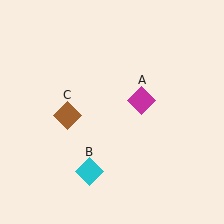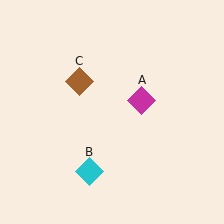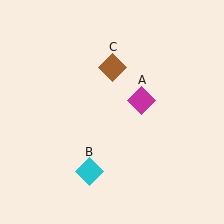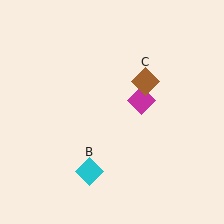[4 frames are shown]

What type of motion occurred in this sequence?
The brown diamond (object C) rotated clockwise around the center of the scene.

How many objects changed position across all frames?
1 object changed position: brown diamond (object C).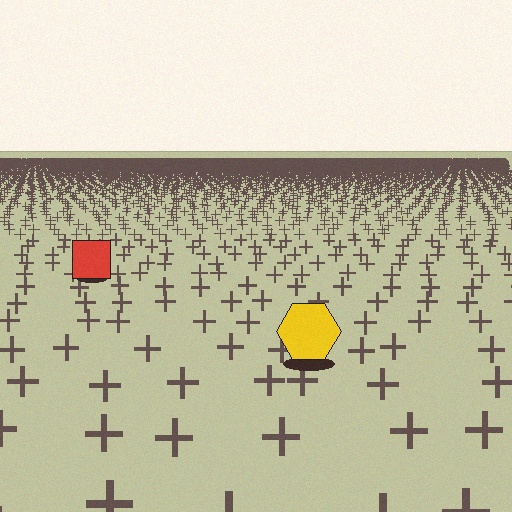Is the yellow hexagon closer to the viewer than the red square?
Yes. The yellow hexagon is closer — you can tell from the texture gradient: the ground texture is coarser near it.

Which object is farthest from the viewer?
The red square is farthest from the viewer. It appears smaller and the ground texture around it is denser.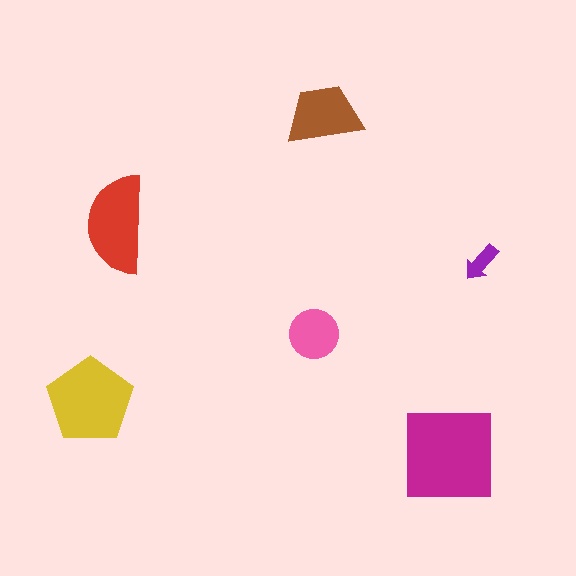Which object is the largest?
The magenta square.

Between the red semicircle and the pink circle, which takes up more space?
The red semicircle.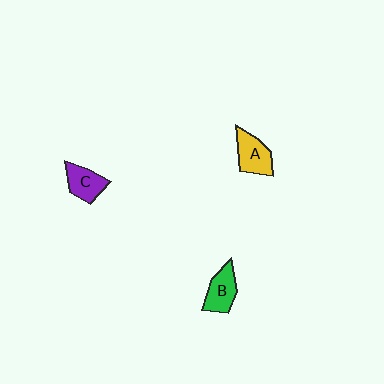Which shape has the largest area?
Shape A (yellow).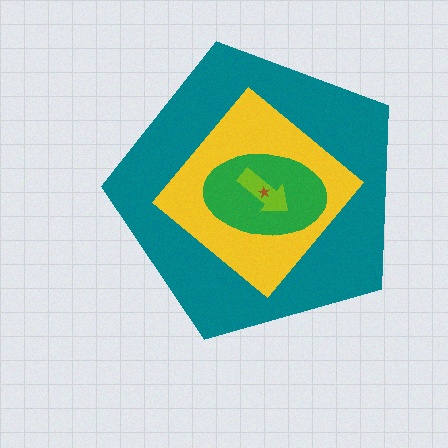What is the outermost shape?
The teal pentagon.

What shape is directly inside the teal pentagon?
The yellow diamond.